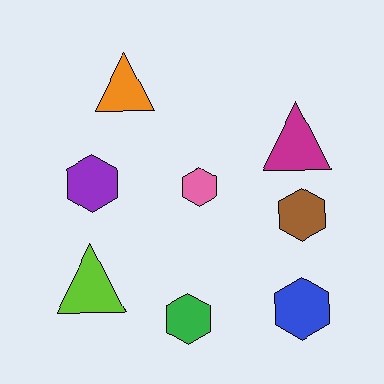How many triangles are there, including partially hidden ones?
There are 3 triangles.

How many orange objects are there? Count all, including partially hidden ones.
There is 1 orange object.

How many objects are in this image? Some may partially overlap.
There are 8 objects.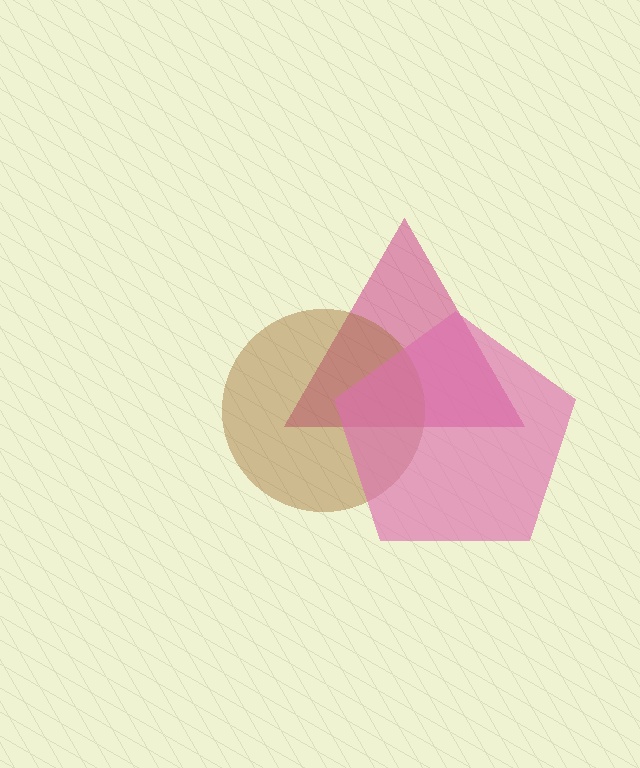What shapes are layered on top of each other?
The layered shapes are: a magenta triangle, a brown circle, a pink pentagon.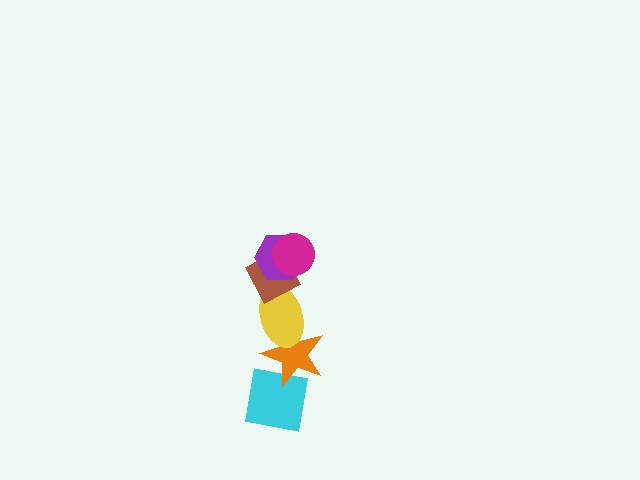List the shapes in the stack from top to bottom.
From top to bottom: the magenta circle, the purple hexagon, the brown diamond, the yellow ellipse, the orange star, the cyan square.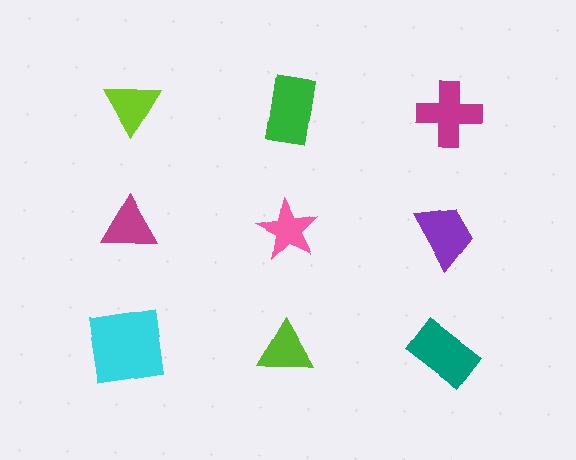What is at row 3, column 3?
A teal rectangle.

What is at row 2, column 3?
A purple trapezoid.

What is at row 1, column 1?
A lime triangle.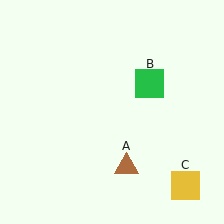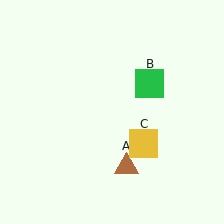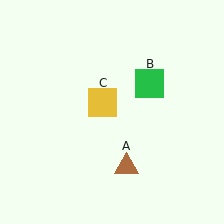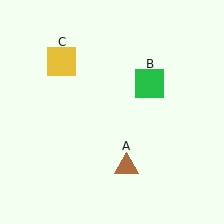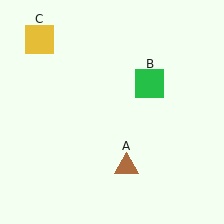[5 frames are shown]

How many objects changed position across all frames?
1 object changed position: yellow square (object C).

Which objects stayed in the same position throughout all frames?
Brown triangle (object A) and green square (object B) remained stationary.